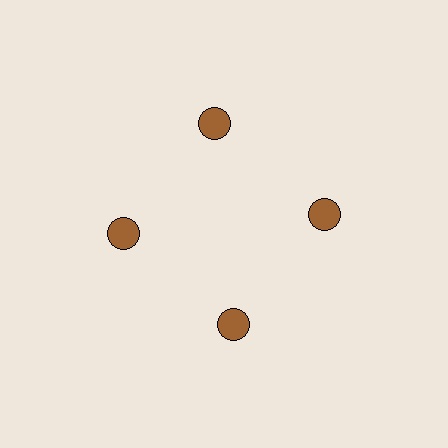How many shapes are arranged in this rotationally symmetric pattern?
There are 4 shapes, arranged in 4 groups of 1.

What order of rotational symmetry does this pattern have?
This pattern has 4-fold rotational symmetry.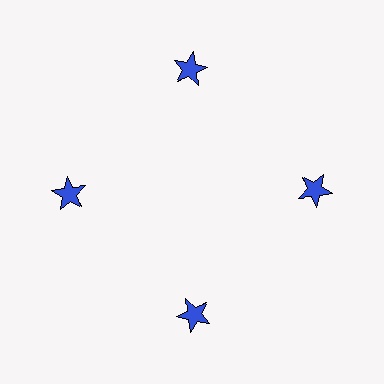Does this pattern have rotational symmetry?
Yes, this pattern has 4-fold rotational symmetry. It looks the same after rotating 90 degrees around the center.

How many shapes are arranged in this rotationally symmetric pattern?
There are 4 shapes, arranged in 4 groups of 1.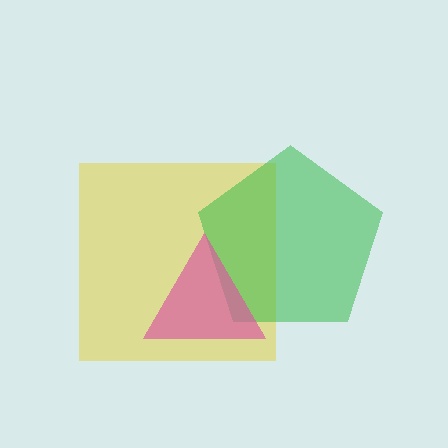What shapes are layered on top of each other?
The layered shapes are: a yellow square, a green pentagon, a pink triangle.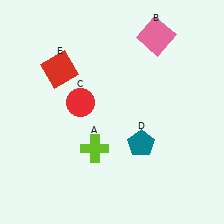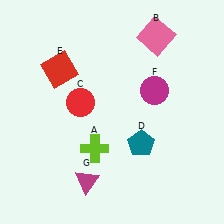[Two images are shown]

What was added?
A magenta circle (F), a magenta triangle (G) were added in Image 2.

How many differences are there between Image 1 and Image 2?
There are 2 differences between the two images.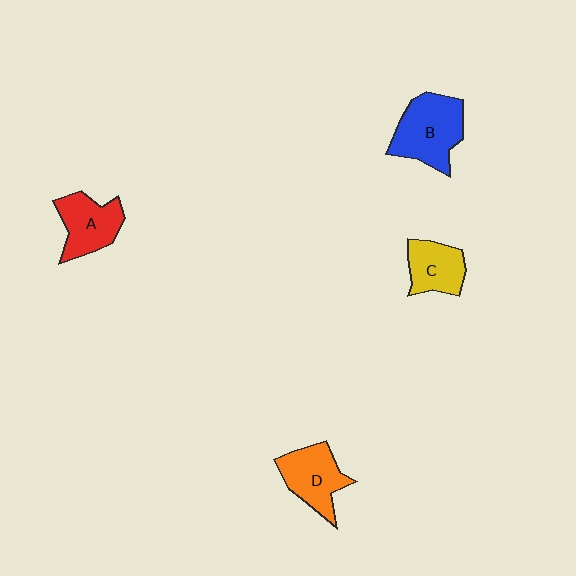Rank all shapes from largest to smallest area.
From largest to smallest: B (blue), D (orange), A (red), C (yellow).